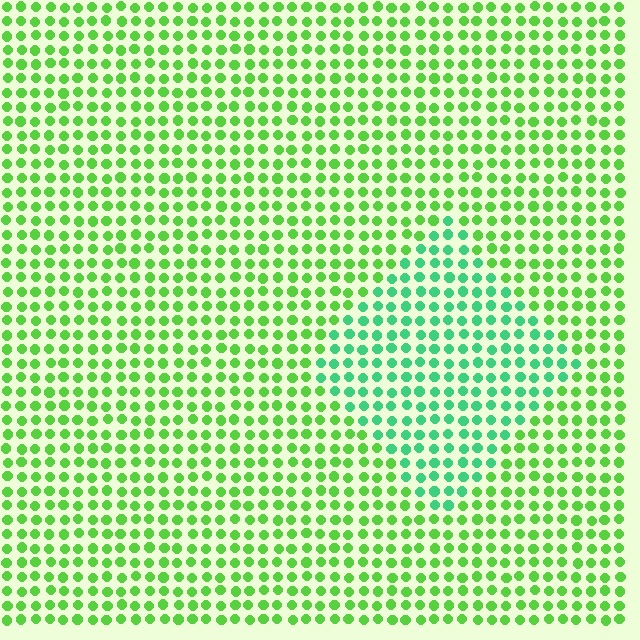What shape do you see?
I see a diamond.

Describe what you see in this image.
The image is filled with small lime elements in a uniform arrangement. A diamond-shaped region is visible where the elements are tinted to a slightly different hue, forming a subtle color boundary.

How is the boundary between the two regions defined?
The boundary is defined purely by a slight shift in hue (about 37 degrees). Spacing, size, and orientation are identical on both sides.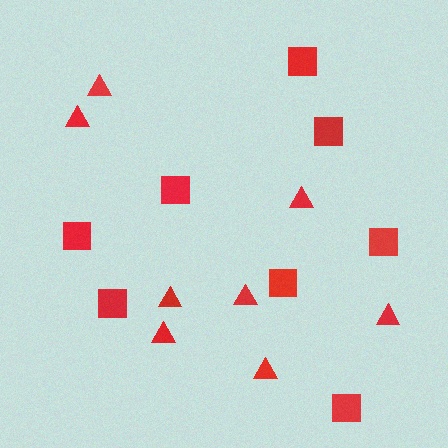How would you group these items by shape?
There are 2 groups: one group of triangles (8) and one group of squares (8).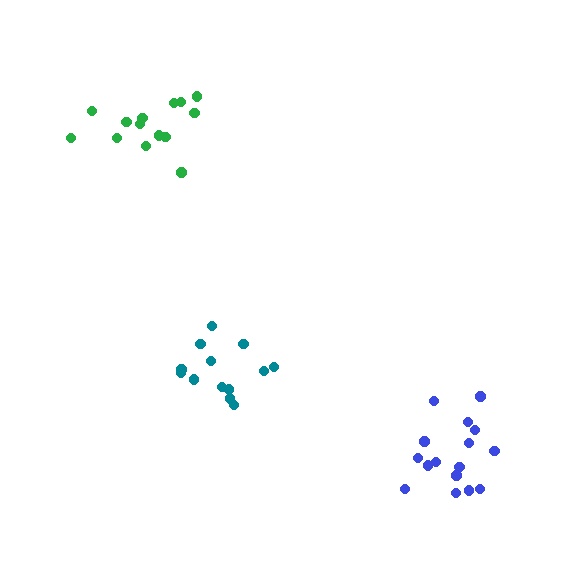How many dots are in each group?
Group 1: 14 dots, Group 2: 13 dots, Group 3: 16 dots (43 total).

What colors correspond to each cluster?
The clusters are colored: green, teal, blue.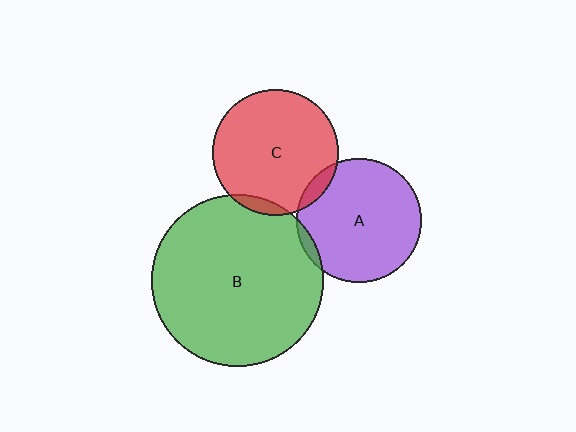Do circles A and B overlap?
Yes.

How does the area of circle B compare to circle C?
Approximately 1.9 times.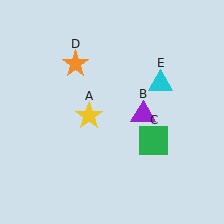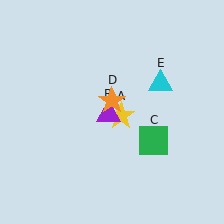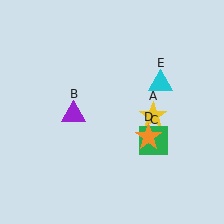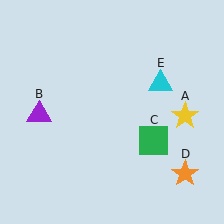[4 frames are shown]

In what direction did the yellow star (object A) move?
The yellow star (object A) moved right.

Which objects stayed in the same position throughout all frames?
Green square (object C) and cyan triangle (object E) remained stationary.